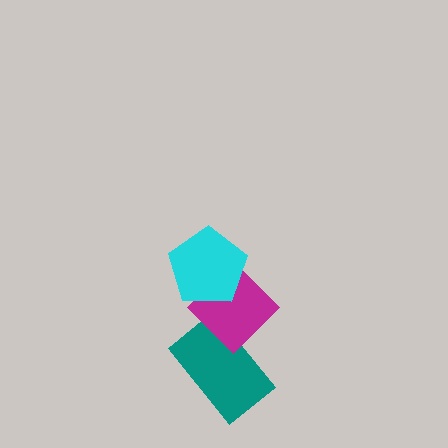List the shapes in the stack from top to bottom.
From top to bottom: the cyan pentagon, the magenta diamond, the teal rectangle.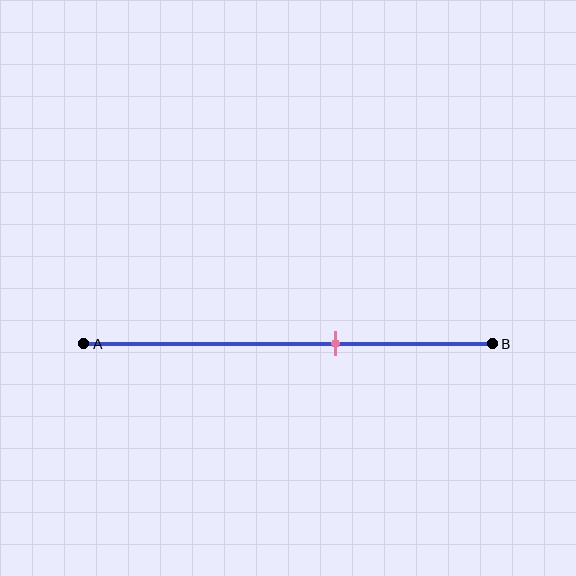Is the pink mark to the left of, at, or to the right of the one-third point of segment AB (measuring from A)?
The pink mark is to the right of the one-third point of segment AB.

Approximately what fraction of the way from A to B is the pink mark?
The pink mark is approximately 60% of the way from A to B.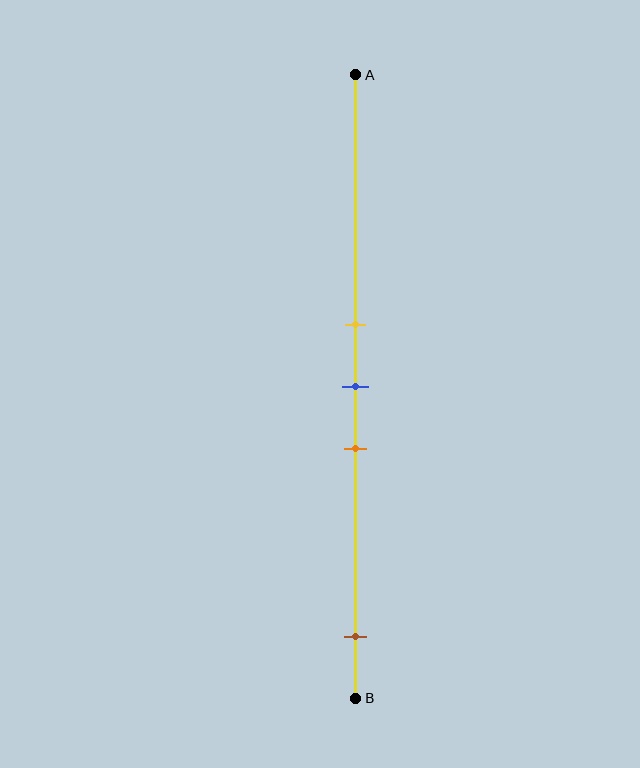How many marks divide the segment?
There are 4 marks dividing the segment.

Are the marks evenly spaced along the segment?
No, the marks are not evenly spaced.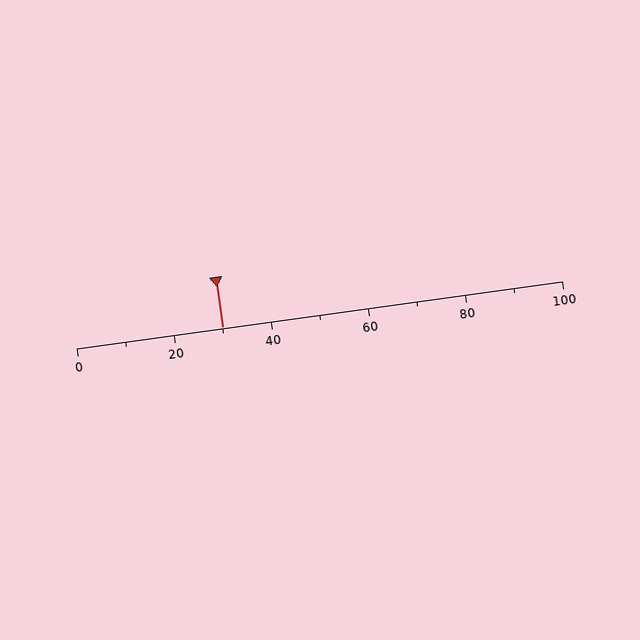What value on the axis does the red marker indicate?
The marker indicates approximately 30.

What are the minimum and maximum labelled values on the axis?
The axis runs from 0 to 100.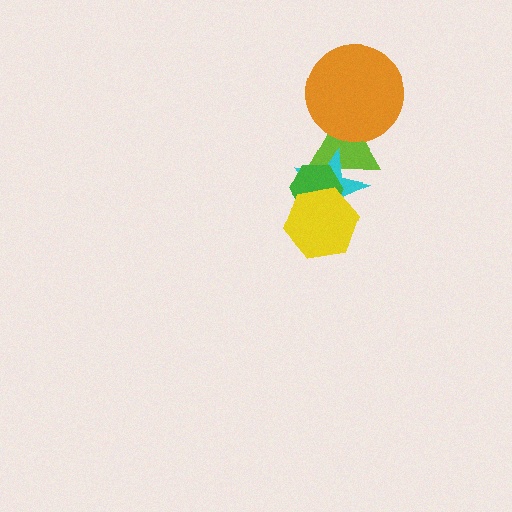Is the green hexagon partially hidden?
Yes, it is partially covered by another shape.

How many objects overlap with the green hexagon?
3 objects overlap with the green hexagon.